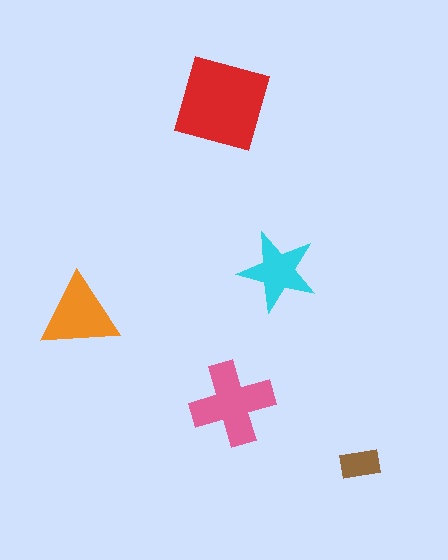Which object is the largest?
The red diamond.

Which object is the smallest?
The brown rectangle.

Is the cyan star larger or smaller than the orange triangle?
Smaller.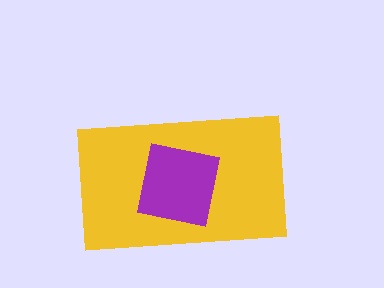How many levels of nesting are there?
2.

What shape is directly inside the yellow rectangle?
The purple square.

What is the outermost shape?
The yellow rectangle.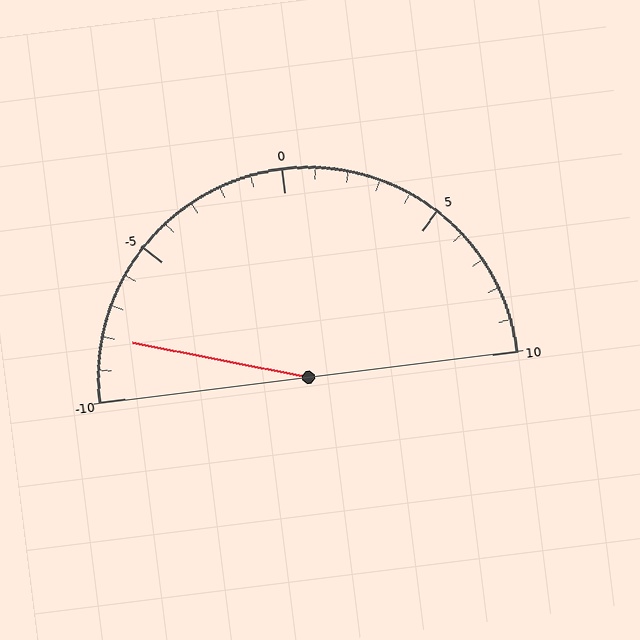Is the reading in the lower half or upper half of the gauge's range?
The reading is in the lower half of the range (-10 to 10).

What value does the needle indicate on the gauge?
The needle indicates approximately -8.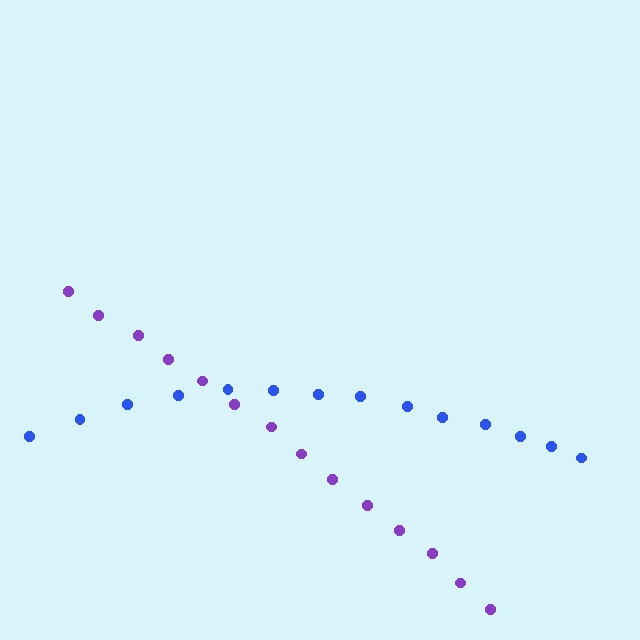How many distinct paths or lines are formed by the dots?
There are 2 distinct paths.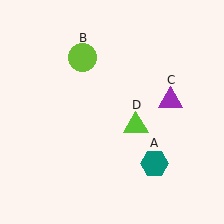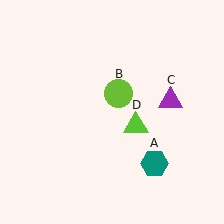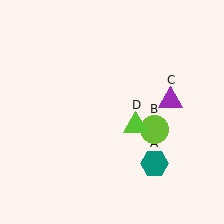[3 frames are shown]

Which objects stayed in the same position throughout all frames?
Teal hexagon (object A) and purple triangle (object C) and lime triangle (object D) remained stationary.